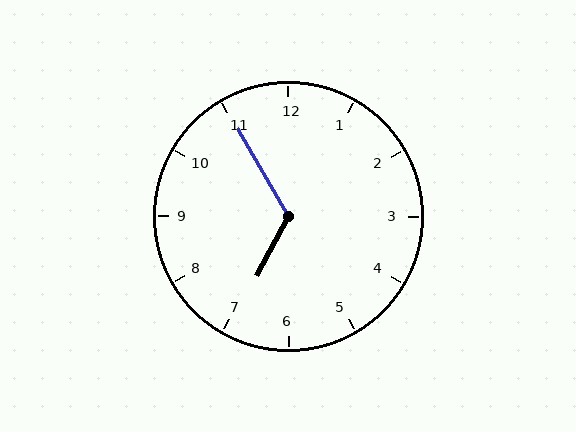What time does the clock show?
6:55.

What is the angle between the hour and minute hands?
Approximately 122 degrees.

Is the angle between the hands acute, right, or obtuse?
It is obtuse.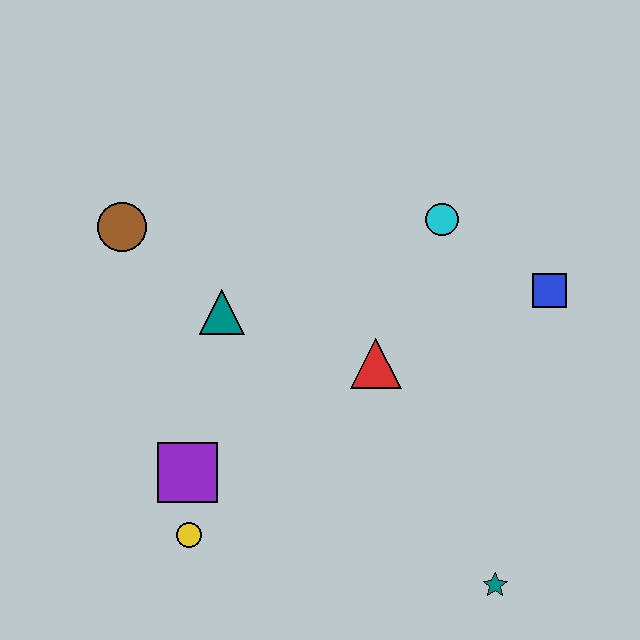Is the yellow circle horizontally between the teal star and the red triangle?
No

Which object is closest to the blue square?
The cyan circle is closest to the blue square.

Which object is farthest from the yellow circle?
The blue square is farthest from the yellow circle.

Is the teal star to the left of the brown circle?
No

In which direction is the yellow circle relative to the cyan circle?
The yellow circle is below the cyan circle.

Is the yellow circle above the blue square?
No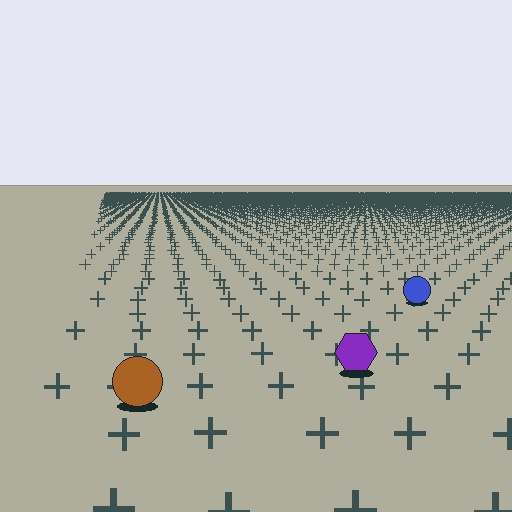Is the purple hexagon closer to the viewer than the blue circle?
Yes. The purple hexagon is closer — you can tell from the texture gradient: the ground texture is coarser near it.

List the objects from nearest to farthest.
From nearest to farthest: the brown circle, the purple hexagon, the blue circle.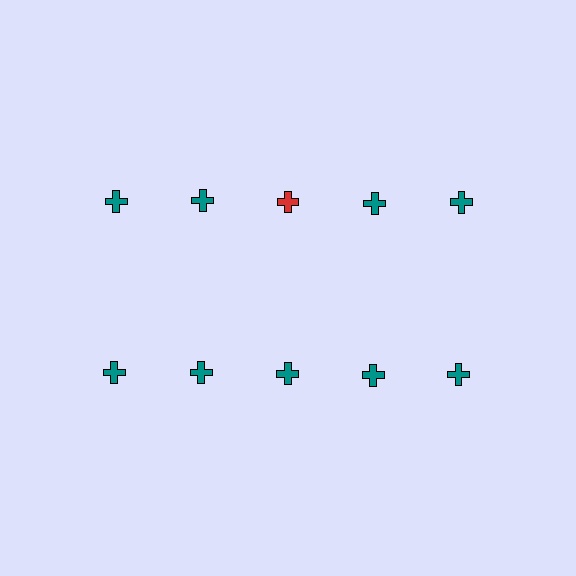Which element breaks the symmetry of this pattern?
The red cross in the top row, center column breaks the symmetry. All other shapes are teal crosses.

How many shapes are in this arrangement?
There are 10 shapes arranged in a grid pattern.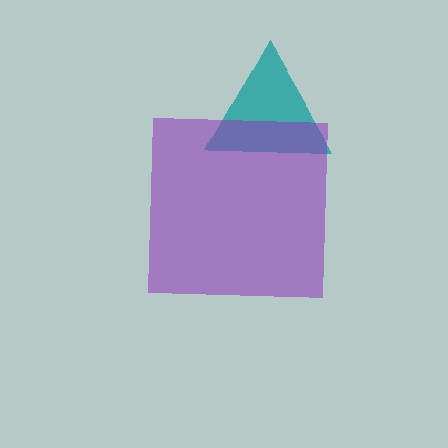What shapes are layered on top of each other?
The layered shapes are: a teal triangle, a purple square.